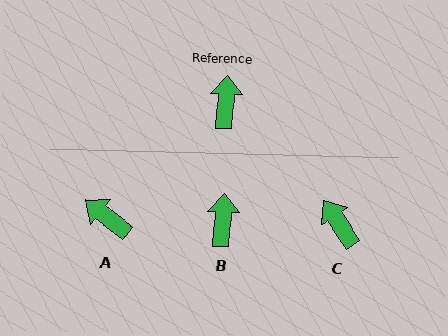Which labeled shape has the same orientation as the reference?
B.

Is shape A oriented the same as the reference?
No, it is off by about 55 degrees.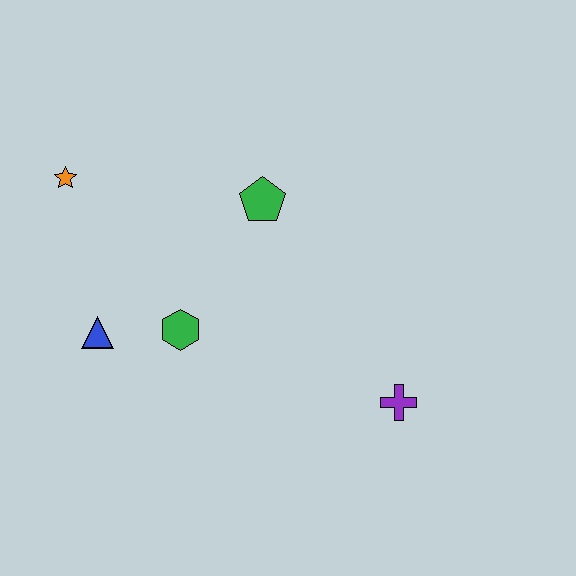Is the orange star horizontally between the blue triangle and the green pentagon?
No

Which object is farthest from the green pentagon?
The purple cross is farthest from the green pentagon.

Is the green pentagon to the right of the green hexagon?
Yes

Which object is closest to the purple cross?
The green hexagon is closest to the purple cross.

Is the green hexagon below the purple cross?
No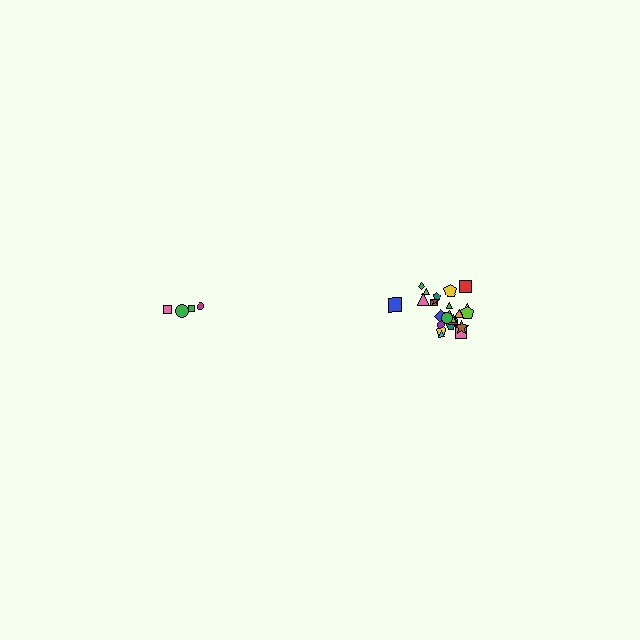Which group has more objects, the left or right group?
The right group.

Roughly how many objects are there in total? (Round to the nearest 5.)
Roughly 30 objects in total.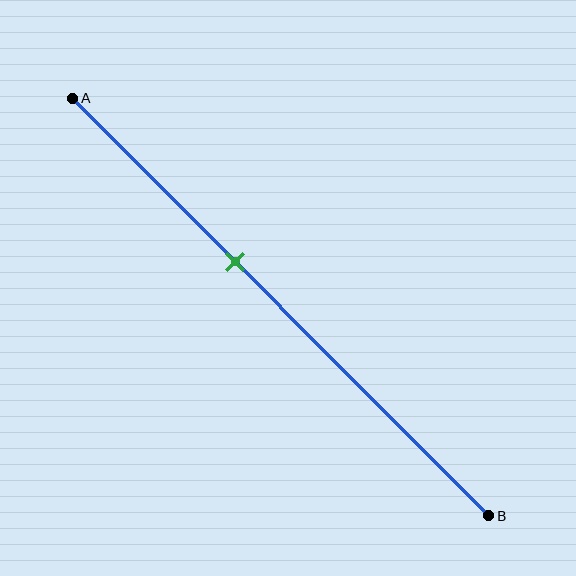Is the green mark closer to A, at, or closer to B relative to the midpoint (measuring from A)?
The green mark is closer to point A than the midpoint of segment AB.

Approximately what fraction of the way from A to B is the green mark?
The green mark is approximately 40% of the way from A to B.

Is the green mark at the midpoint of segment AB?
No, the mark is at about 40% from A, not at the 50% midpoint.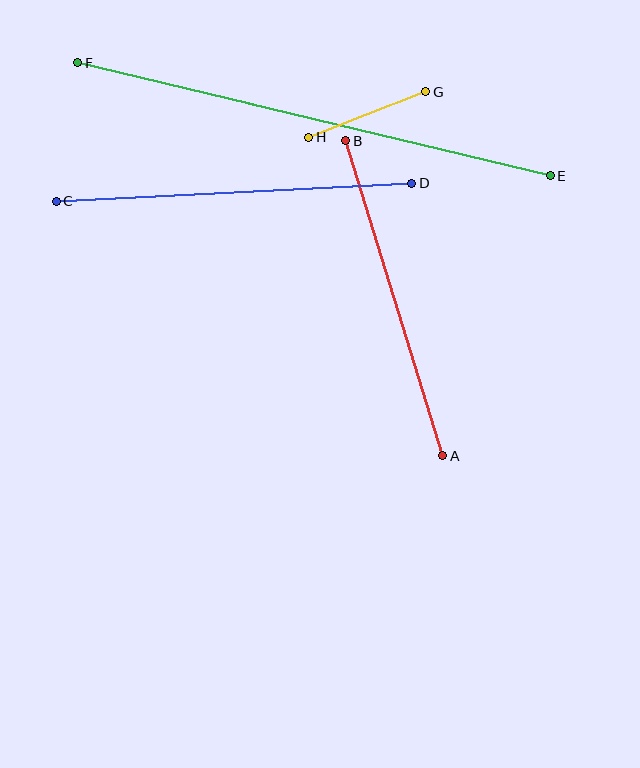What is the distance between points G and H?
The distance is approximately 125 pixels.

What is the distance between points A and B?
The distance is approximately 330 pixels.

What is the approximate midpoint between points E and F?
The midpoint is at approximately (314, 119) pixels.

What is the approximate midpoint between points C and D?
The midpoint is at approximately (234, 192) pixels.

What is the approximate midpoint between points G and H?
The midpoint is at approximately (367, 114) pixels.